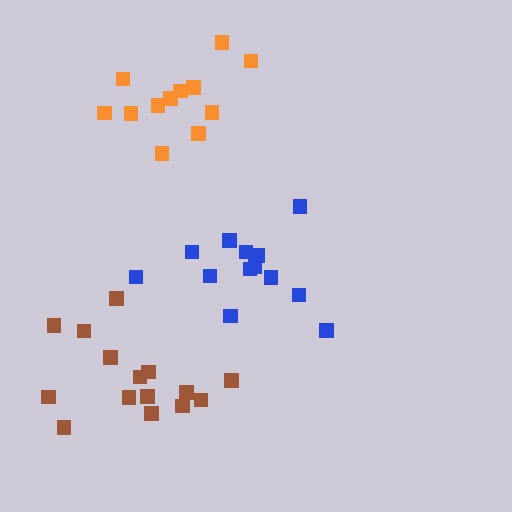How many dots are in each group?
Group 1: 13 dots, Group 2: 12 dots, Group 3: 15 dots (40 total).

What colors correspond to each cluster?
The clusters are colored: blue, orange, brown.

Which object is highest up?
The orange cluster is topmost.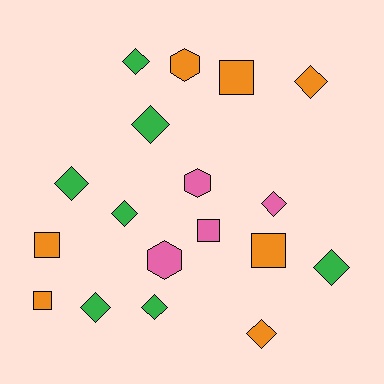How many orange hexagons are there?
There is 1 orange hexagon.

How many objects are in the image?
There are 18 objects.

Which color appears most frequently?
Orange, with 7 objects.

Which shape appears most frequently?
Diamond, with 10 objects.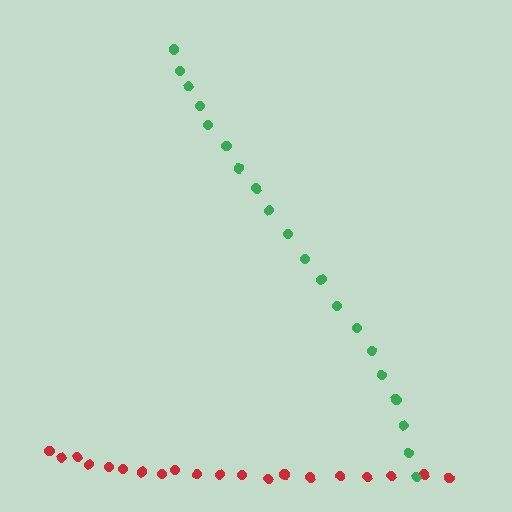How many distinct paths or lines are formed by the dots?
There are 2 distinct paths.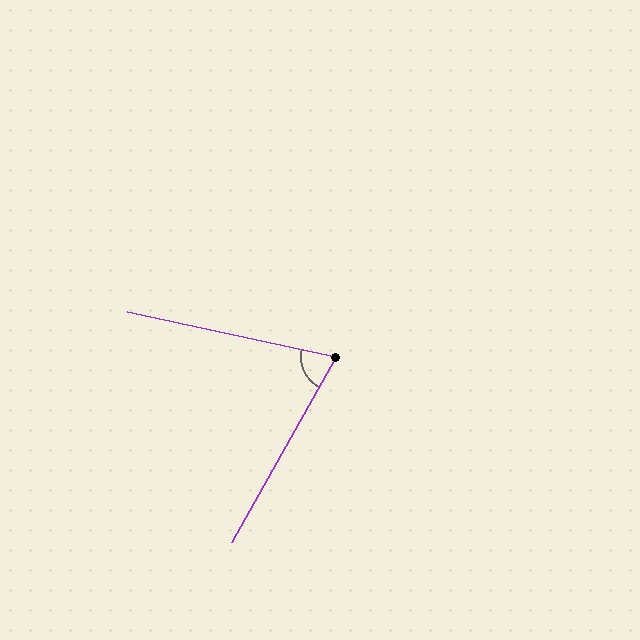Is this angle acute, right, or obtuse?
It is acute.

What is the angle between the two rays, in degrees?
Approximately 73 degrees.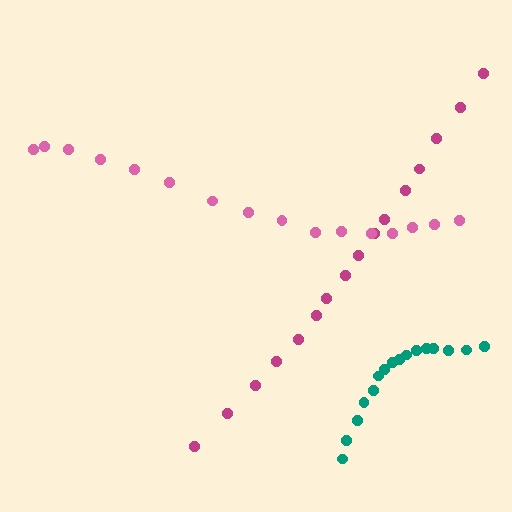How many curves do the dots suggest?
There are 3 distinct paths.